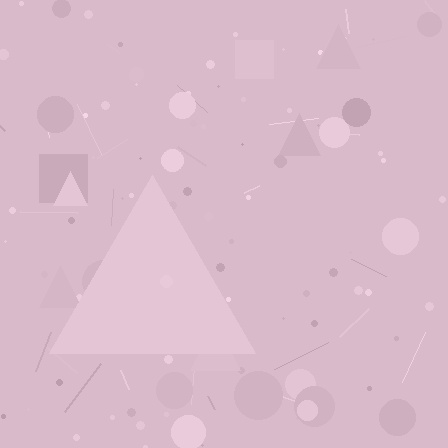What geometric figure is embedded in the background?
A triangle is embedded in the background.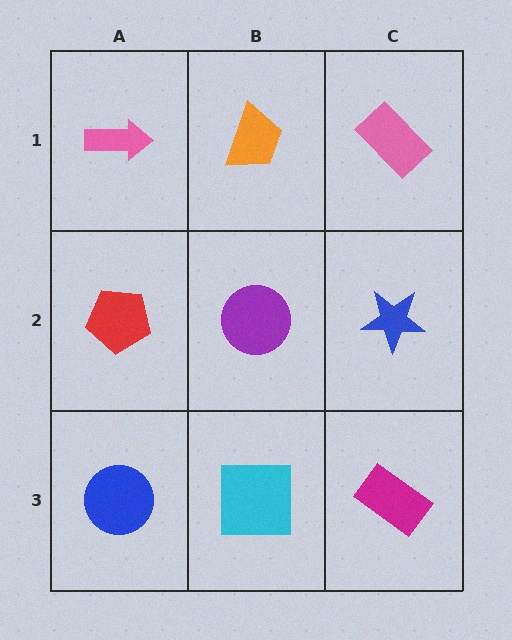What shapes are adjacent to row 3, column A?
A red pentagon (row 2, column A), a cyan square (row 3, column B).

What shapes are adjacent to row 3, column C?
A blue star (row 2, column C), a cyan square (row 3, column B).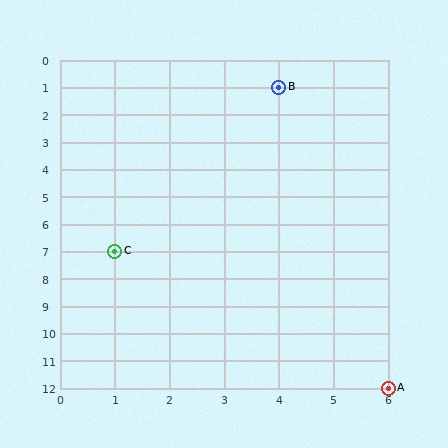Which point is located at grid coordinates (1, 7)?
Point C is at (1, 7).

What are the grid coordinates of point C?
Point C is at grid coordinates (1, 7).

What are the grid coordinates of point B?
Point B is at grid coordinates (4, 1).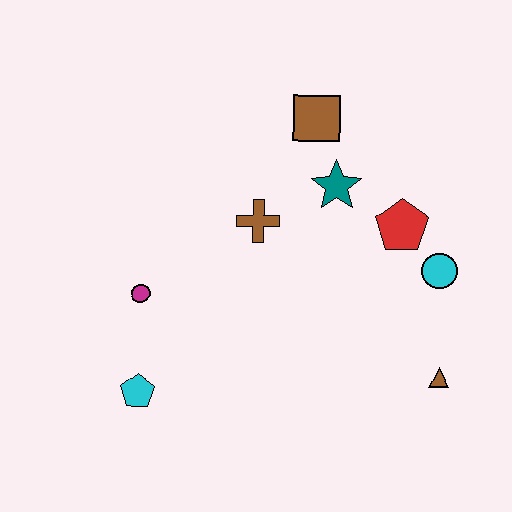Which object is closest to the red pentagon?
The cyan circle is closest to the red pentagon.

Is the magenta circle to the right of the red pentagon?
No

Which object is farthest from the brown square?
The cyan pentagon is farthest from the brown square.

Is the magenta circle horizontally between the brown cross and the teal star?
No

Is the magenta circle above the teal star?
No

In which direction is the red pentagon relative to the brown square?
The red pentagon is below the brown square.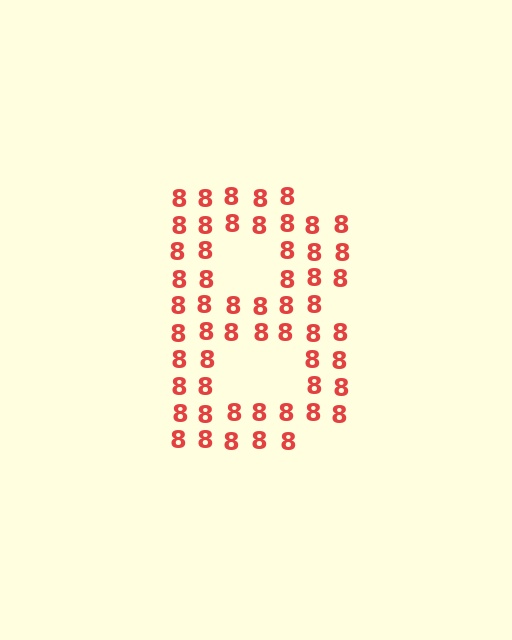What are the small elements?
The small elements are digit 8's.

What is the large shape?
The large shape is the letter B.